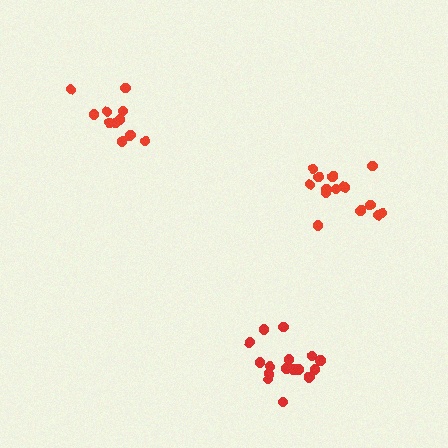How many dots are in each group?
Group 1: 14 dots, Group 2: 16 dots, Group 3: 11 dots (41 total).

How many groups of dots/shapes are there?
There are 3 groups.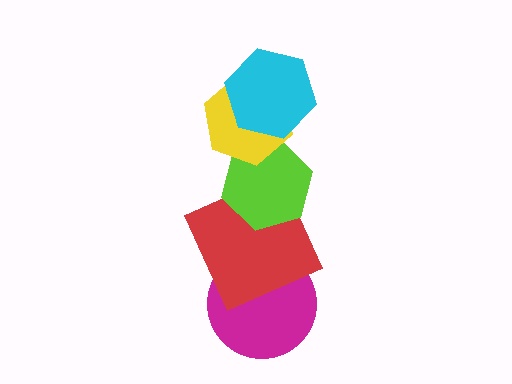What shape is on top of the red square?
The lime hexagon is on top of the red square.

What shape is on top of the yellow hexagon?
The cyan hexagon is on top of the yellow hexagon.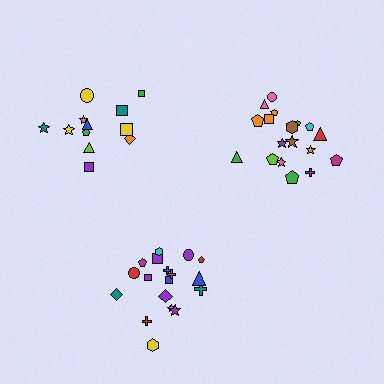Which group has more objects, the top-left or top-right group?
The top-right group.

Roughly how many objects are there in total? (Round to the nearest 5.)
Roughly 50 objects in total.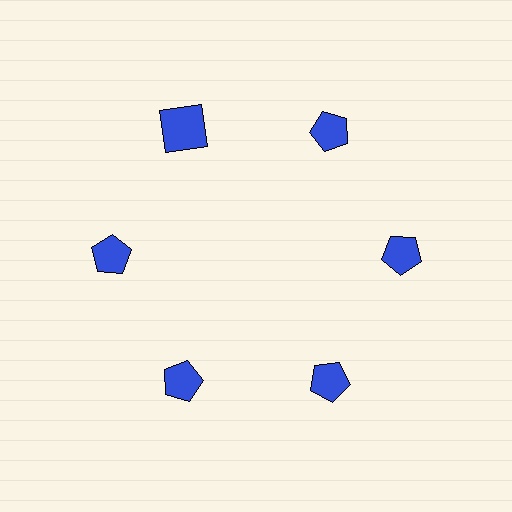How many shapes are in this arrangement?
There are 6 shapes arranged in a ring pattern.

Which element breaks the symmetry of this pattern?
The blue square at roughly the 11 o'clock position breaks the symmetry. All other shapes are blue pentagons.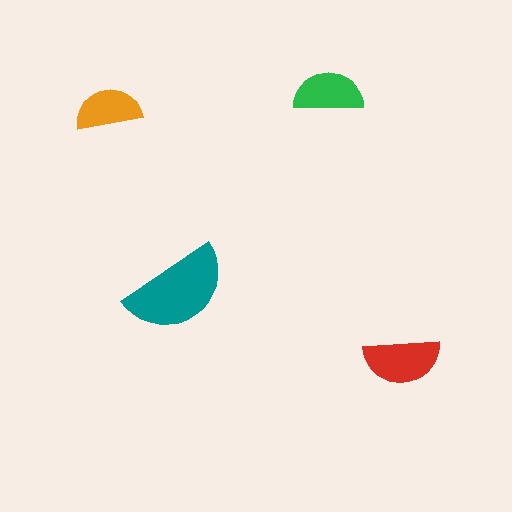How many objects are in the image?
There are 4 objects in the image.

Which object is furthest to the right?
The red semicircle is rightmost.